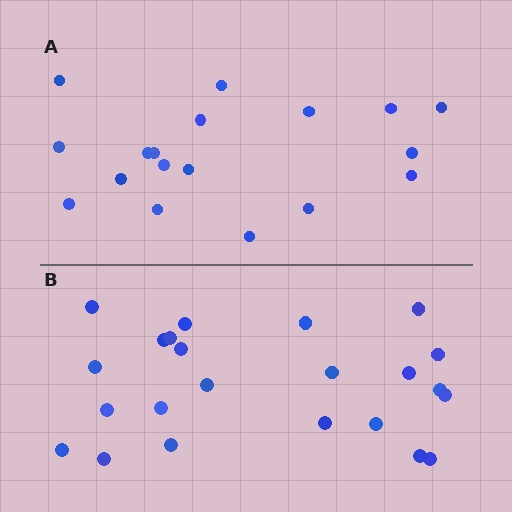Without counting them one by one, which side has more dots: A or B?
Region B (the bottom region) has more dots.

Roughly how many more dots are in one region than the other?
Region B has about 5 more dots than region A.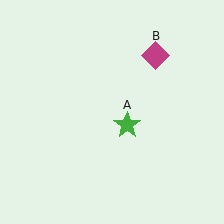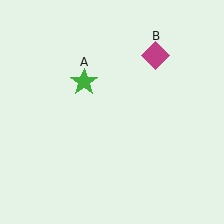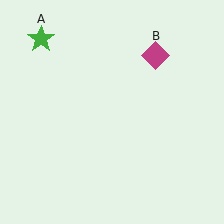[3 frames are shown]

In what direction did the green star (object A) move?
The green star (object A) moved up and to the left.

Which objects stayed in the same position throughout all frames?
Magenta diamond (object B) remained stationary.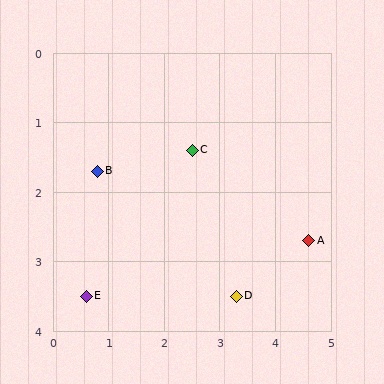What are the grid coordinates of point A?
Point A is at approximately (4.6, 2.7).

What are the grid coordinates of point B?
Point B is at approximately (0.8, 1.7).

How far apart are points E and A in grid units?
Points E and A are about 4.1 grid units apart.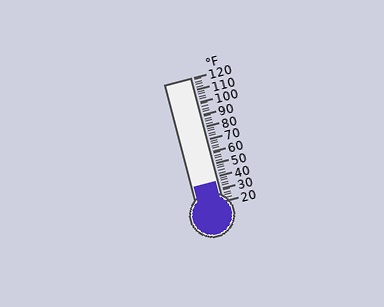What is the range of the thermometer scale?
The thermometer scale ranges from 20°F to 120°F.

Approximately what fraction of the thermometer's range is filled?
The thermometer is filled to approximately 15% of its range.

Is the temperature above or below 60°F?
The temperature is below 60°F.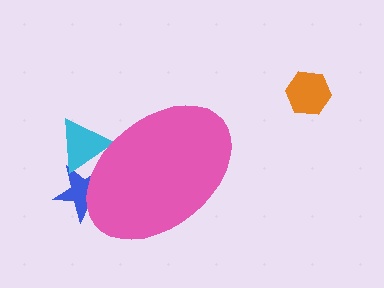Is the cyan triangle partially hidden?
Yes, the cyan triangle is partially hidden behind the pink ellipse.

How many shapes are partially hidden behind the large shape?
2 shapes are partially hidden.